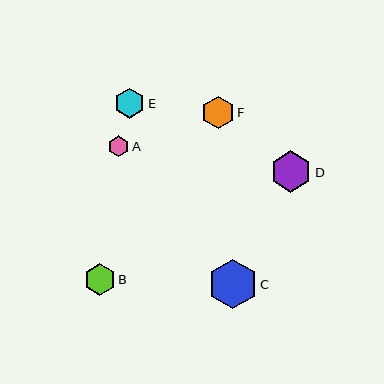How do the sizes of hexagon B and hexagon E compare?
Hexagon B and hexagon E are approximately the same size.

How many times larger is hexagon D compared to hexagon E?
Hexagon D is approximately 1.4 times the size of hexagon E.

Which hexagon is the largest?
Hexagon C is the largest with a size of approximately 49 pixels.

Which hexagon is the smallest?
Hexagon A is the smallest with a size of approximately 21 pixels.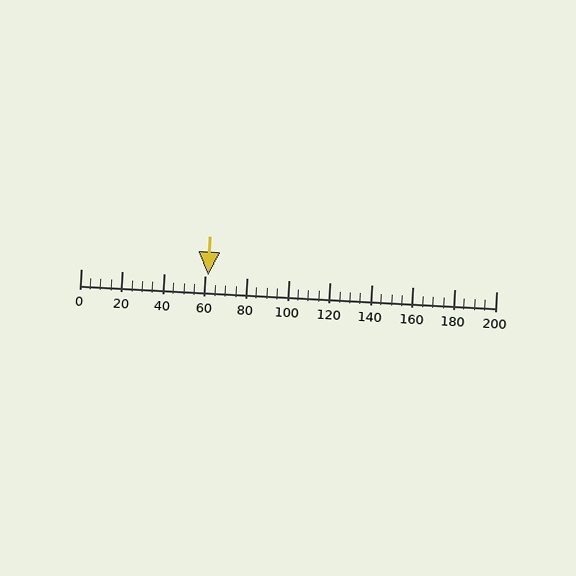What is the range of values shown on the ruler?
The ruler shows values from 0 to 200.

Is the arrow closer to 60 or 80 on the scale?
The arrow is closer to 60.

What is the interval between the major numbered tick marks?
The major tick marks are spaced 20 units apart.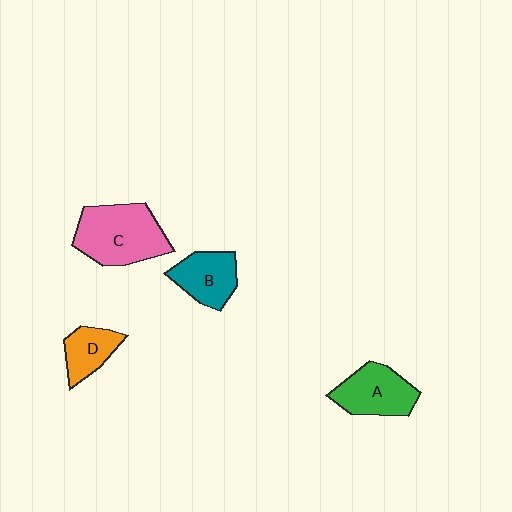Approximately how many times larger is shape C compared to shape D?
Approximately 2.1 times.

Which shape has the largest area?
Shape C (pink).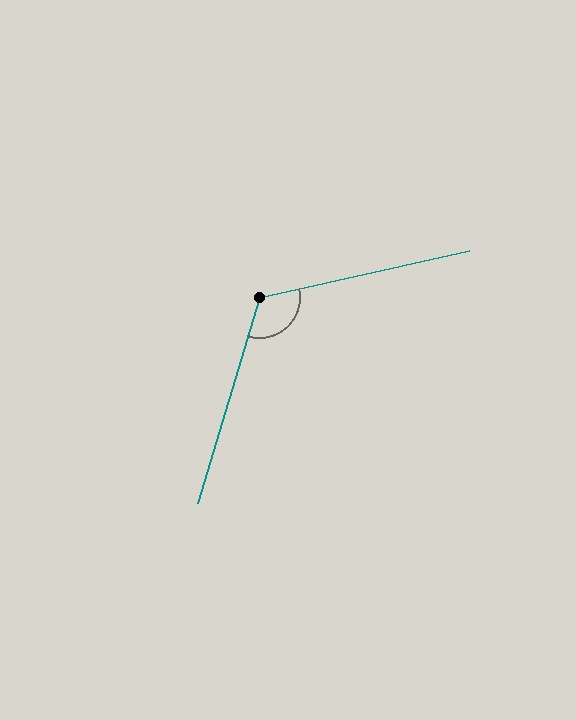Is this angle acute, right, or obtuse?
It is obtuse.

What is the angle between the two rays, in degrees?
Approximately 120 degrees.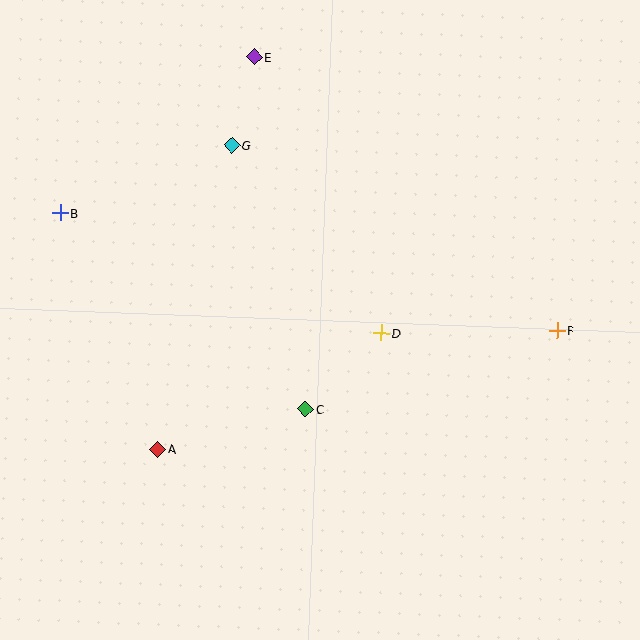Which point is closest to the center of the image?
Point D at (381, 333) is closest to the center.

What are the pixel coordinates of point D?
Point D is at (381, 333).